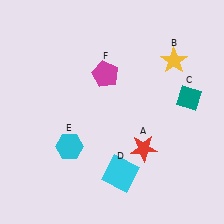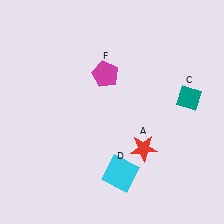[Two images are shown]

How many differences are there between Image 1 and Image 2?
There are 2 differences between the two images.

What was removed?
The cyan hexagon (E), the yellow star (B) were removed in Image 2.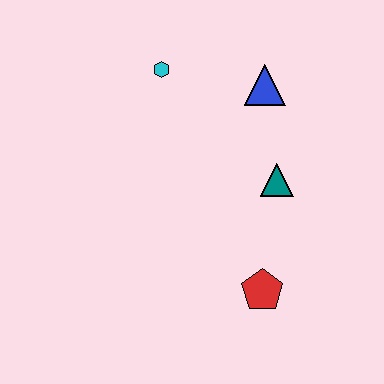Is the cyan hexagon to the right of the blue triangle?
No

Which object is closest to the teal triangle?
The blue triangle is closest to the teal triangle.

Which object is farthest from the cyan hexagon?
The red pentagon is farthest from the cyan hexagon.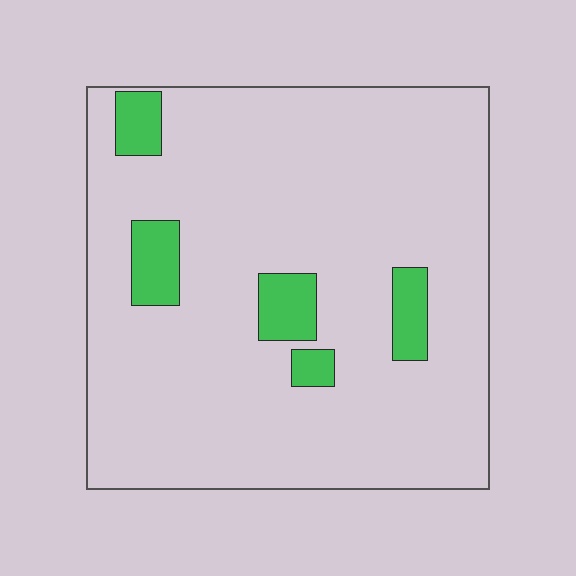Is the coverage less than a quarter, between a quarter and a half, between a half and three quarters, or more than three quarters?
Less than a quarter.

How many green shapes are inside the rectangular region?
5.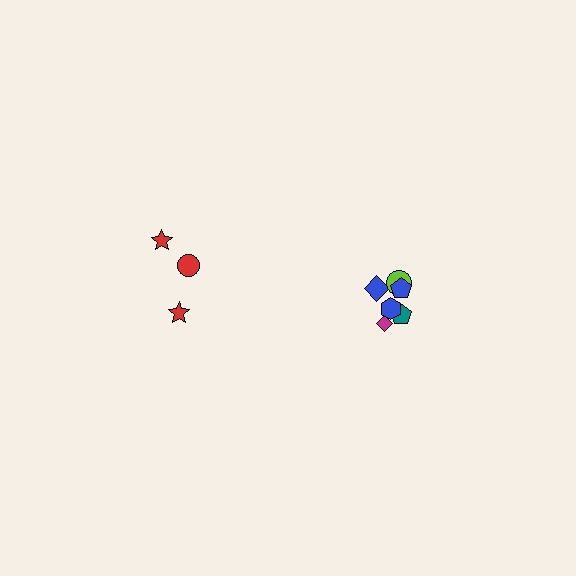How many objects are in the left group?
There are 3 objects.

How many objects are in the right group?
There are 6 objects.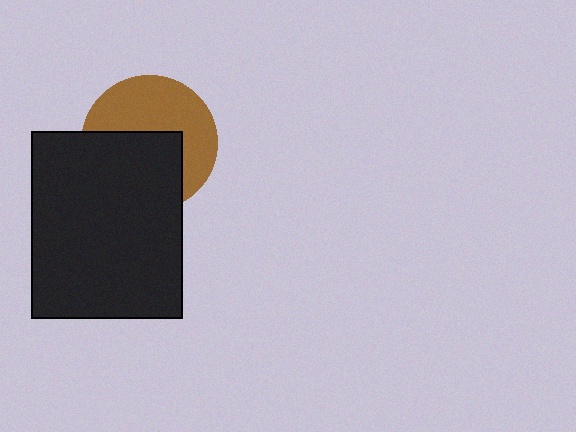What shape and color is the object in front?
The object in front is a black rectangle.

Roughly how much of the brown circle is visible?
About half of it is visible (roughly 52%).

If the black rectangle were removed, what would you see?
You would see the complete brown circle.